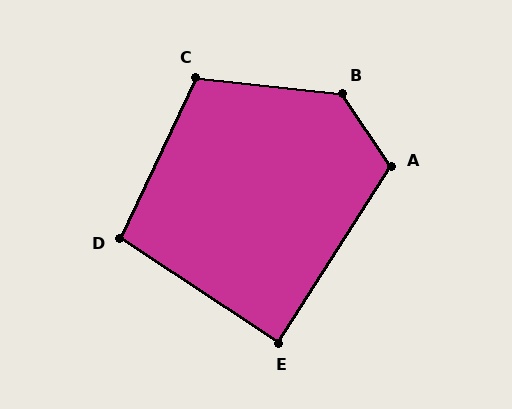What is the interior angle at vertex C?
Approximately 109 degrees (obtuse).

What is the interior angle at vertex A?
Approximately 114 degrees (obtuse).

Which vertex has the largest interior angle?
B, at approximately 130 degrees.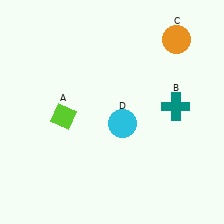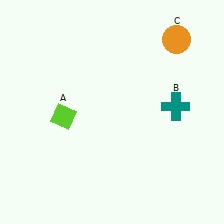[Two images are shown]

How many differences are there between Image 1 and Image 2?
There is 1 difference between the two images.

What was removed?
The cyan circle (D) was removed in Image 2.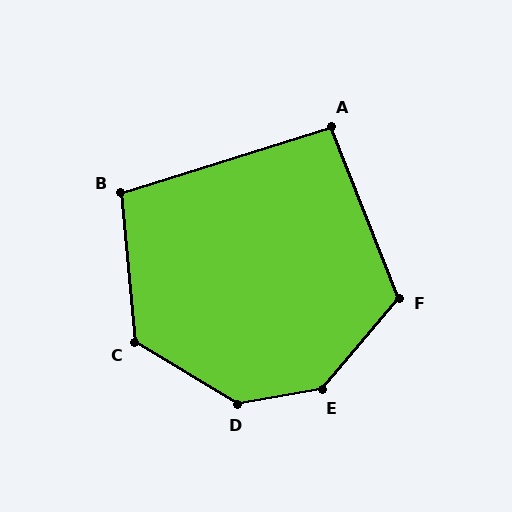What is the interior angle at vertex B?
Approximately 102 degrees (obtuse).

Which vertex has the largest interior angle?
E, at approximately 140 degrees.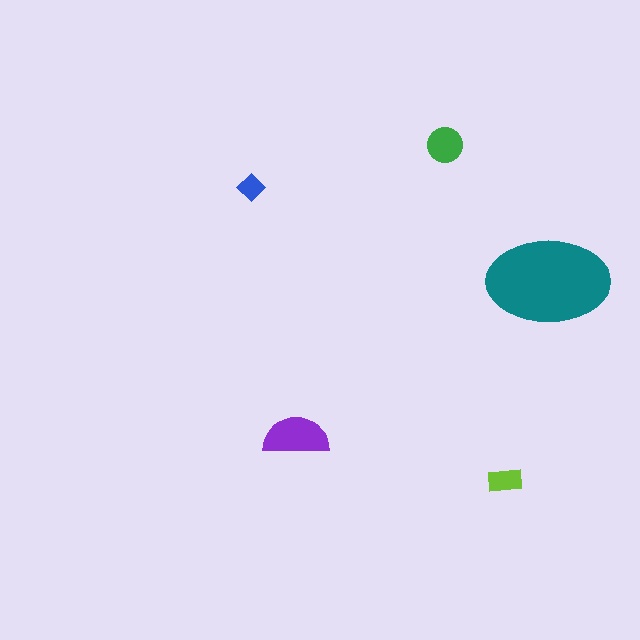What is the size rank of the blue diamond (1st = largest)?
5th.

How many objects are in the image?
There are 5 objects in the image.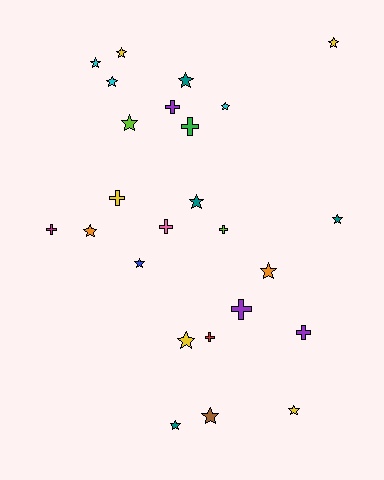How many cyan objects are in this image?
There are 3 cyan objects.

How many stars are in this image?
There are 16 stars.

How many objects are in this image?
There are 25 objects.